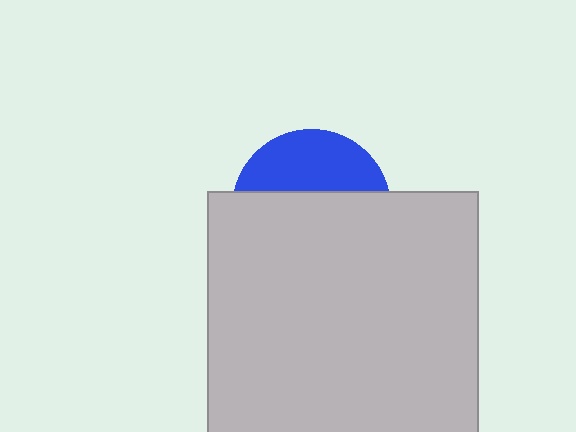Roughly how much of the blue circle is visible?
A small part of it is visible (roughly 36%).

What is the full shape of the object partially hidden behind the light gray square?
The partially hidden object is a blue circle.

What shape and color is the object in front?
The object in front is a light gray square.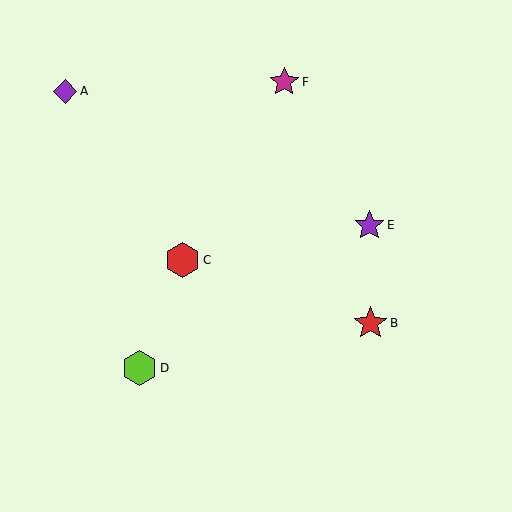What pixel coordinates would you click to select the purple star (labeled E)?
Click at (369, 225) to select the purple star E.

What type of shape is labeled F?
Shape F is a magenta star.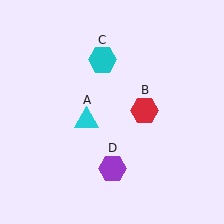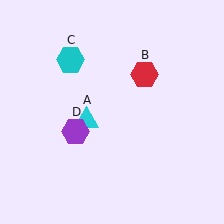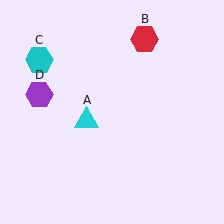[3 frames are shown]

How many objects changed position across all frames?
3 objects changed position: red hexagon (object B), cyan hexagon (object C), purple hexagon (object D).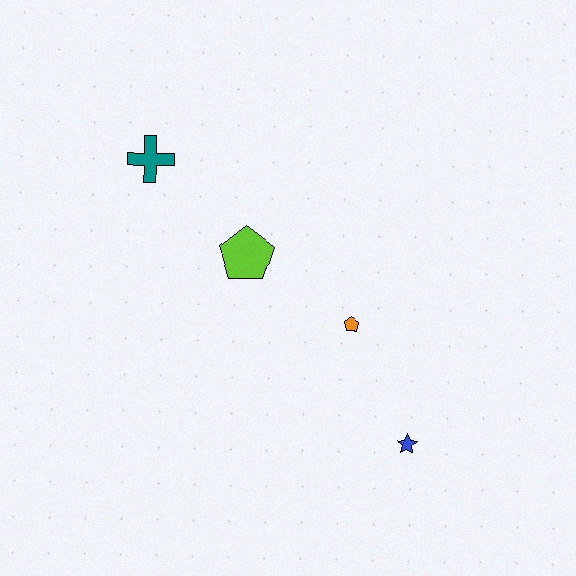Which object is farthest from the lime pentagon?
The blue star is farthest from the lime pentagon.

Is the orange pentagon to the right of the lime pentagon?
Yes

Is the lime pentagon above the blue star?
Yes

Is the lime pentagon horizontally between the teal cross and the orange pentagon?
Yes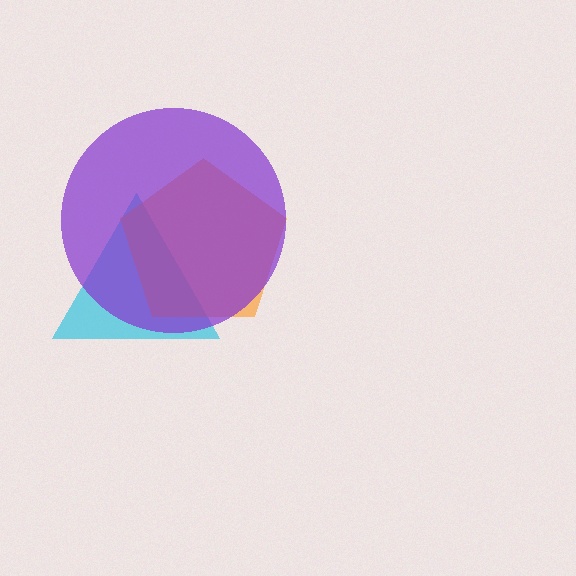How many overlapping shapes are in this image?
There are 3 overlapping shapes in the image.